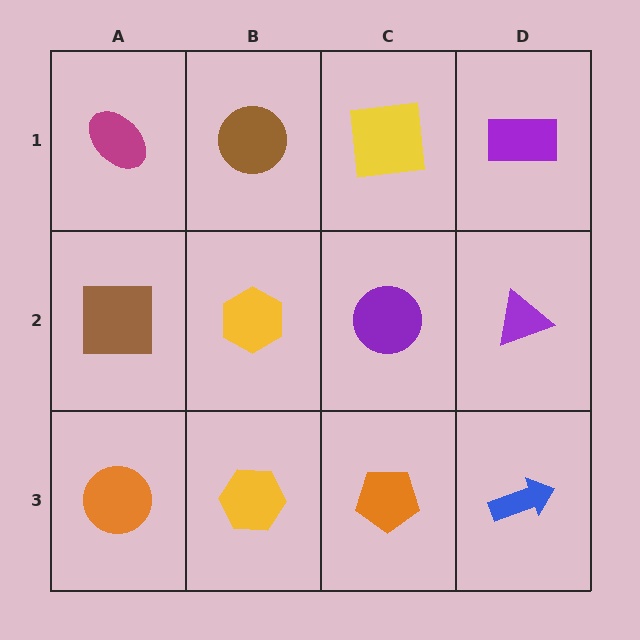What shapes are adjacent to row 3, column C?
A purple circle (row 2, column C), a yellow hexagon (row 3, column B), a blue arrow (row 3, column D).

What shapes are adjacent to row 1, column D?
A purple triangle (row 2, column D), a yellow square (row 1, column C).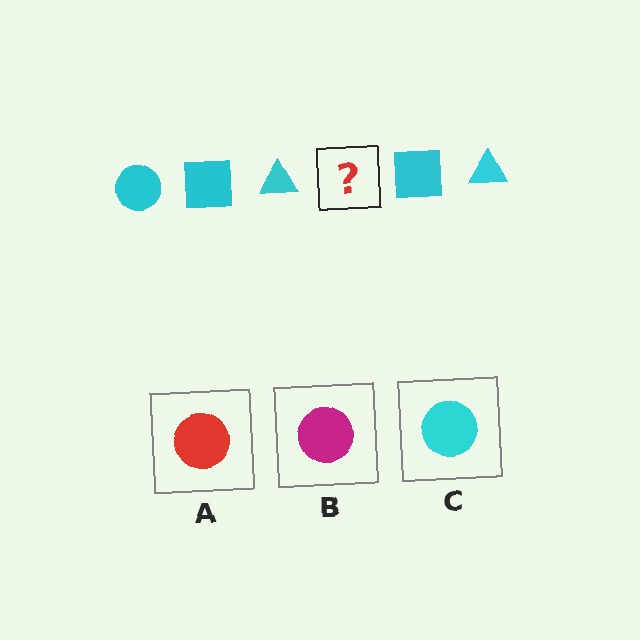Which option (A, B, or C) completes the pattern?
C.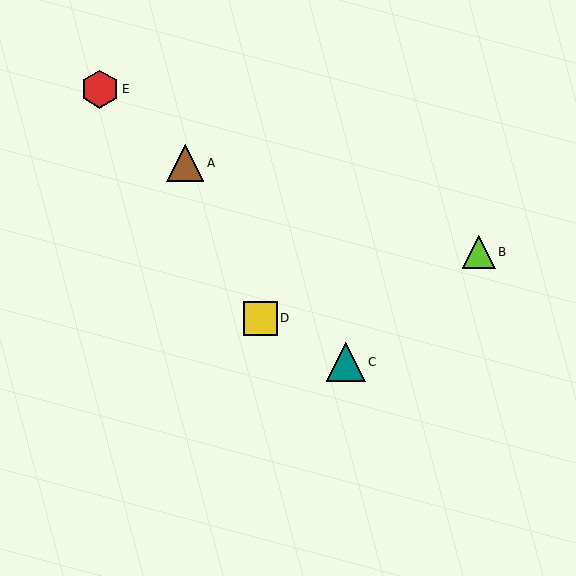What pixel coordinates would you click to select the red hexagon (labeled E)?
Click at (100, 89) to select the red hexagon E.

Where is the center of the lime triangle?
The center of the lime triangle is at (479, 252).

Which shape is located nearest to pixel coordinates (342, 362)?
The teal triangle (labeled C) at (346, 362) is nearest to that location.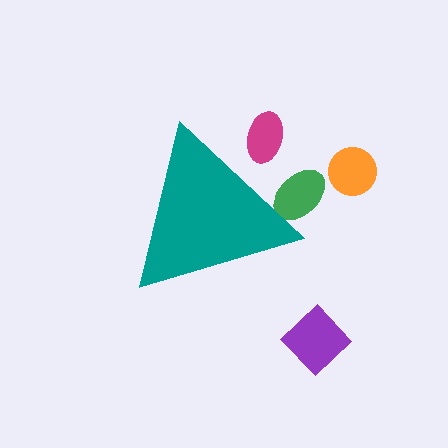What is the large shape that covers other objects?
A teal triangle.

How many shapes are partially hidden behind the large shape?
2 shapes are partially hidden.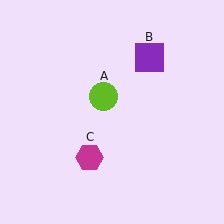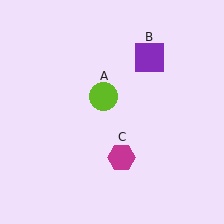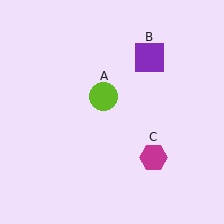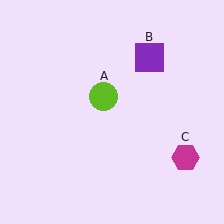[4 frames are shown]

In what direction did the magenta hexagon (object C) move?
The magenta hexagon (object C) moved right.